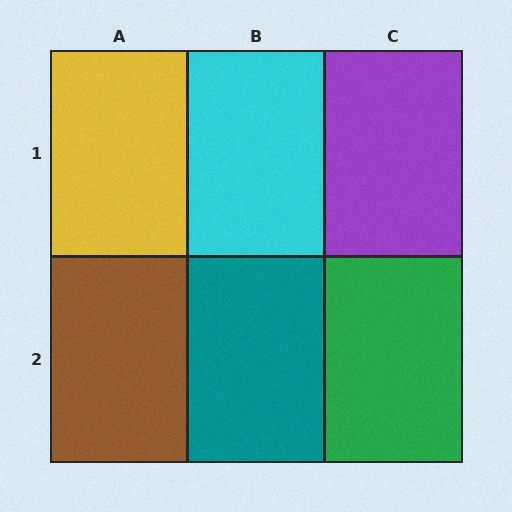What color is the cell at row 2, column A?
Brown.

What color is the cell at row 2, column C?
Green.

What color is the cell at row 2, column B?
Teal.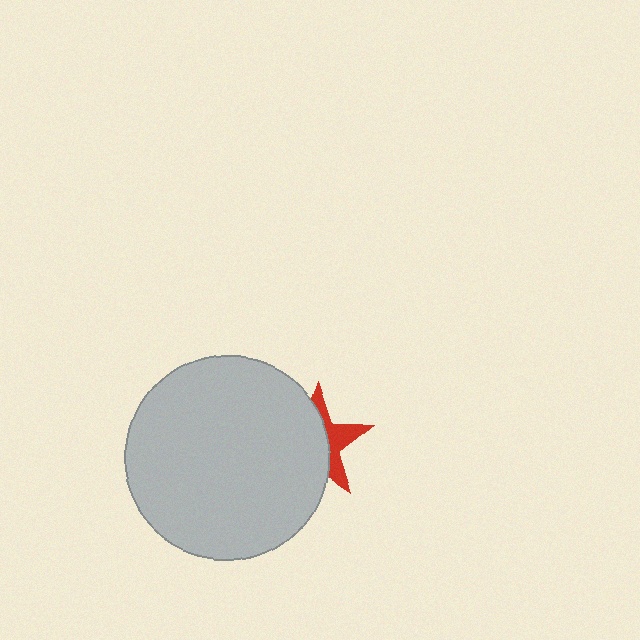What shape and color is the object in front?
The object in front is a light gray circle.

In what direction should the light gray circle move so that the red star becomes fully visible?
The light gray circle should move left. That is the shortest direction to clear the overlap and leave the red star fully visible.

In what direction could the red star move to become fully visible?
The red star could move right. That would shift it out from behind the light gray circle entirely.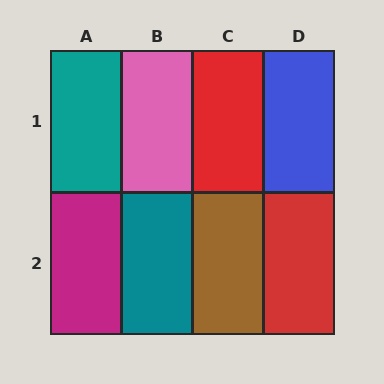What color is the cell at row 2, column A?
Magenta.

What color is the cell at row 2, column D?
Red.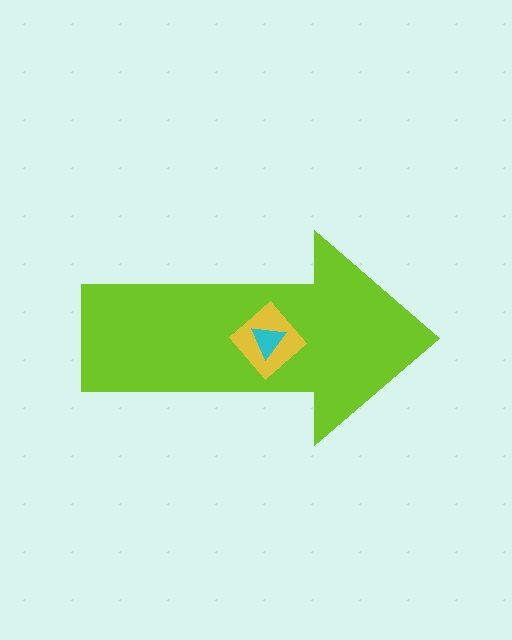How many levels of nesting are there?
3.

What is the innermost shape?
The cyan triangle.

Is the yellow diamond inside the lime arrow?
Yes.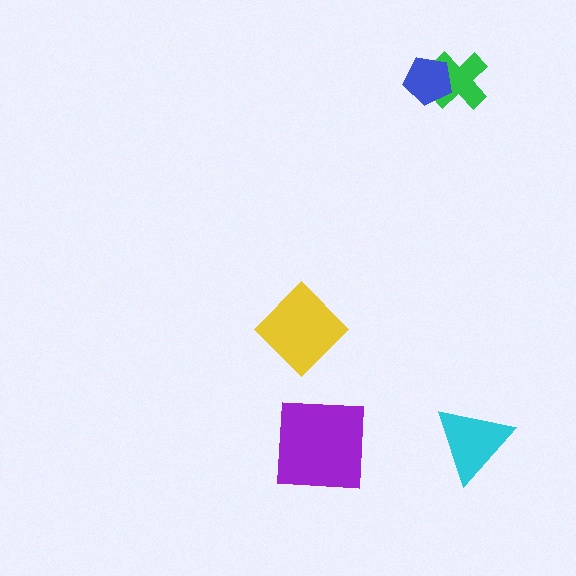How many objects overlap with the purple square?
0 objects overlap with the purple square.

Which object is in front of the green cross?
The blue pentagon is in front of the green cross.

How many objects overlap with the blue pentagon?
1 object overlaps with the blue pentagon.